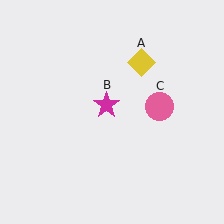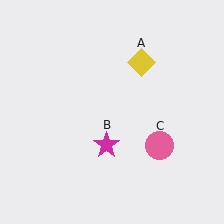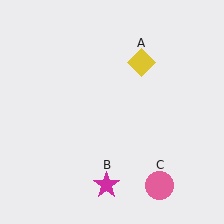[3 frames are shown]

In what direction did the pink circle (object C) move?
The pink circle (object C) moved down.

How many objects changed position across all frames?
2 objects changed position: magenta star (object B), pink circle (object C).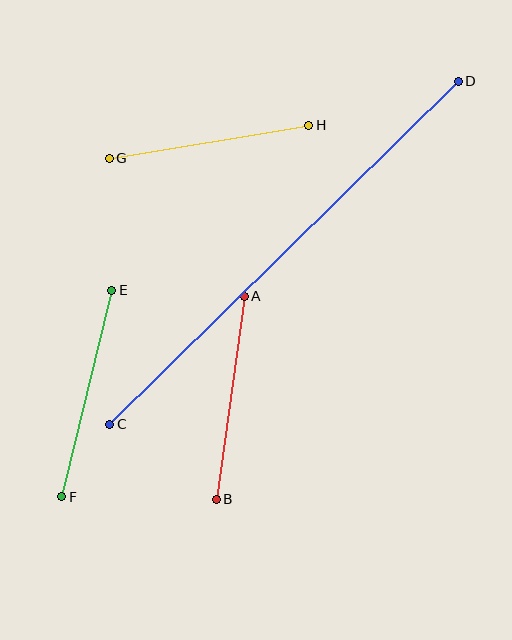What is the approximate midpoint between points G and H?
The midpoint is at approximately (209, 142) pixels.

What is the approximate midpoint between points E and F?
The midpoint is at approximately (87, 393) pixels.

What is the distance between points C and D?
The distance is approximately 489 pixels.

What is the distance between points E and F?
The distance is approximately 213 pixels.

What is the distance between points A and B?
The distance is approximately 205 pixels.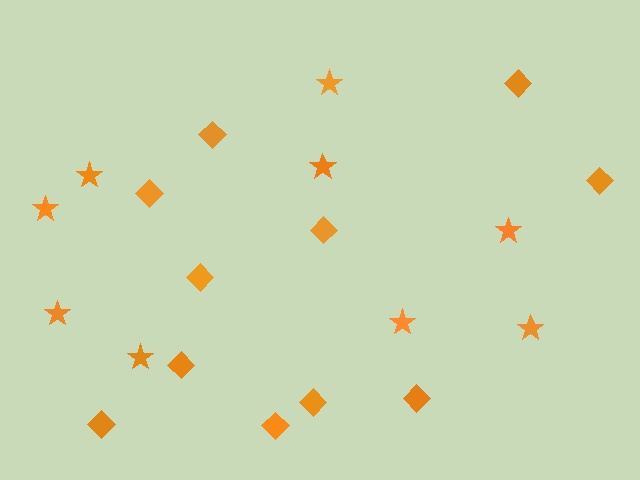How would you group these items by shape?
There are 2 groups: one group of stars (9) and one group of diamonds (11).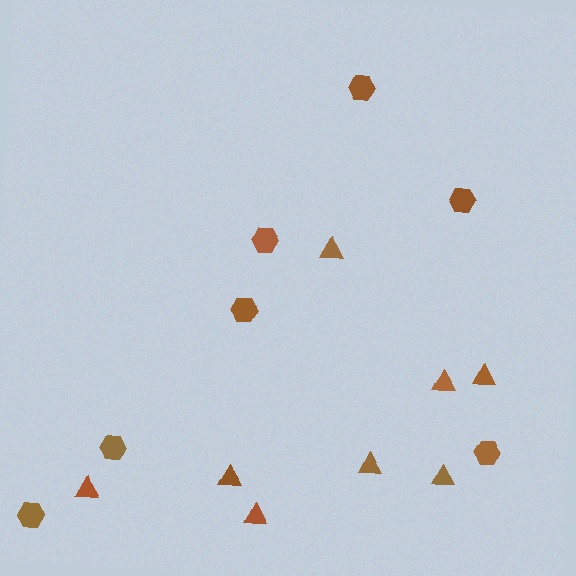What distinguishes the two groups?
There are 2 groups: one group of hexagons (7) and one group of triangles (8).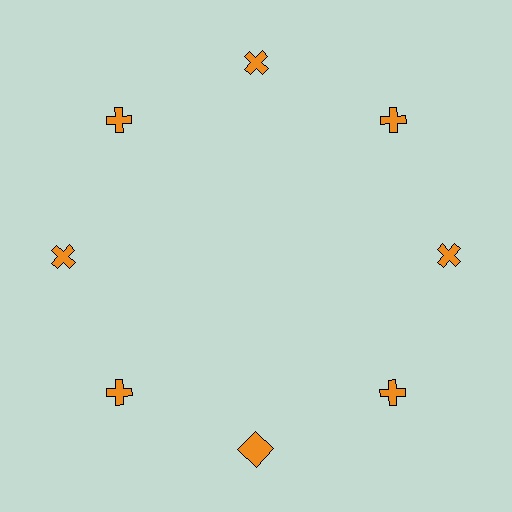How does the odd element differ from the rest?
It has a different shape: square instead of cross.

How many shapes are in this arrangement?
There are 8 shapes arranged in a ring pattern.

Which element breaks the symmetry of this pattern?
The orange square at roughly the 6 o'clock position breaks the symmetry. All other shapes are orange crosses.